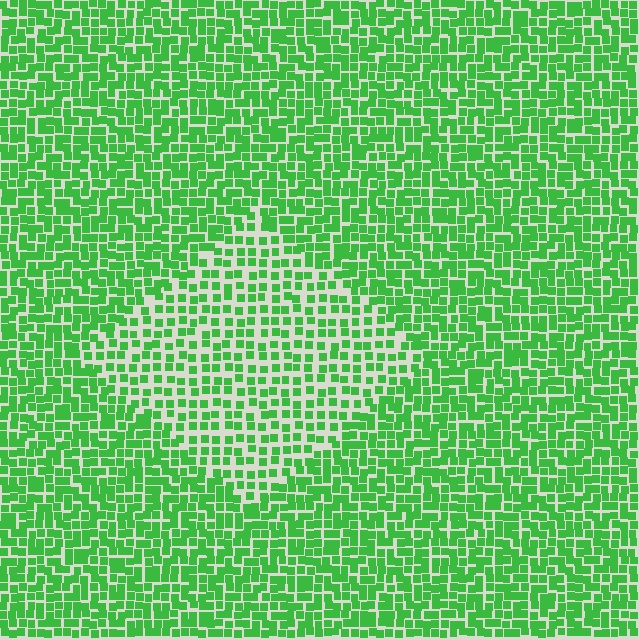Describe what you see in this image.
The image contains small green elements arranged at two different densities. A diamond-shaped region is visible where the elements are less densely packed than the surrounding area.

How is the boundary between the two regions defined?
The boundary is defined by a change in element density (approximately 1.7x ratio). All elements are the same color, size, and shape.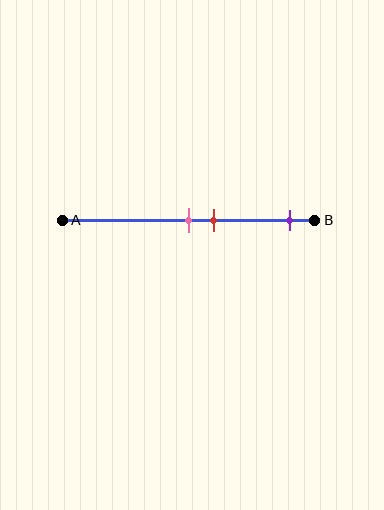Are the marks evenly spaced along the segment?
No, the marks are not evenly spaced.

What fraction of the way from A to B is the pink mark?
The pink mark is approximately 50% (0.5) of the way from A to B.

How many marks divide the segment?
There are 3 marks dividing the segment.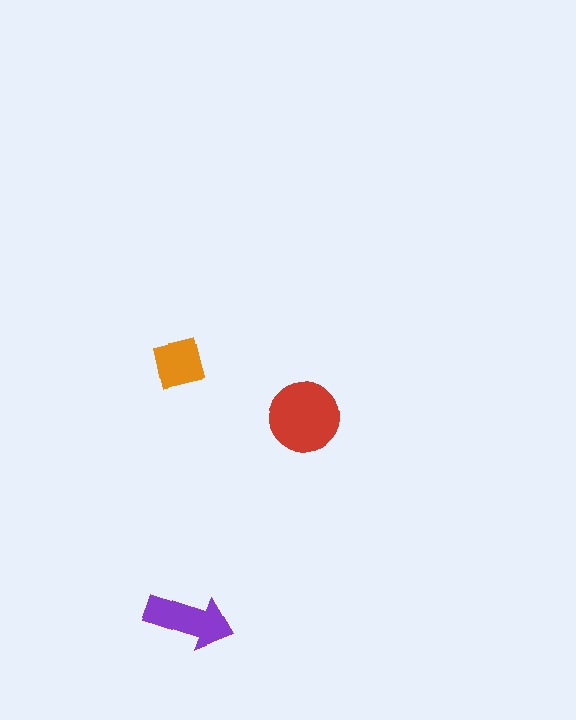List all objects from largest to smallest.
The red circle, the purple arrow, the orange square.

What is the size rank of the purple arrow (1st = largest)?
2nd.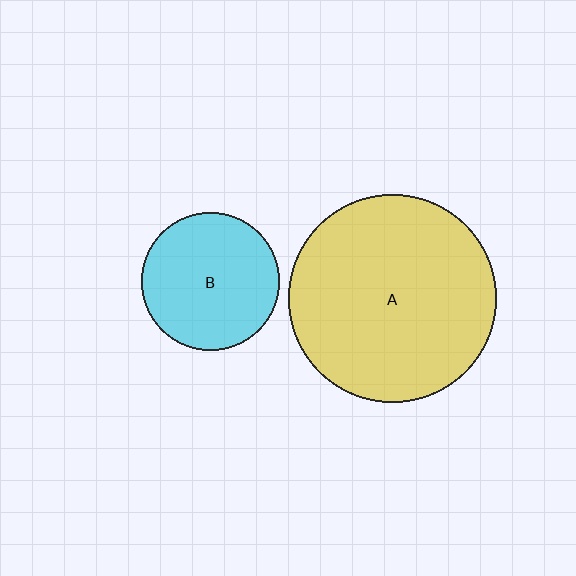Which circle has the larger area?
Circle A (yellow).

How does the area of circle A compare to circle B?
Approximately 2.3 times.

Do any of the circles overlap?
No, none of the circles overlap.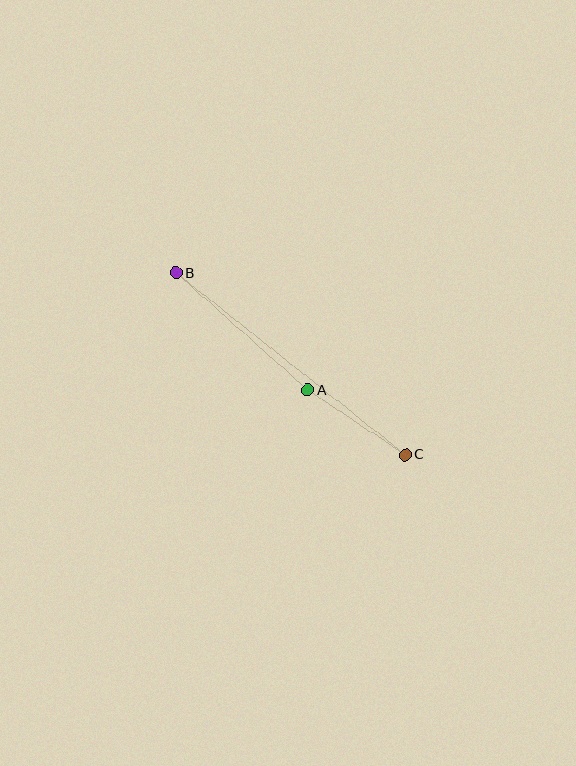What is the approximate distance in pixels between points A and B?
The distance between A and B is approximately 177 pixels.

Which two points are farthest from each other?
Points B and C are farthest from each other.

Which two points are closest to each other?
Points A and C are closest to each other.